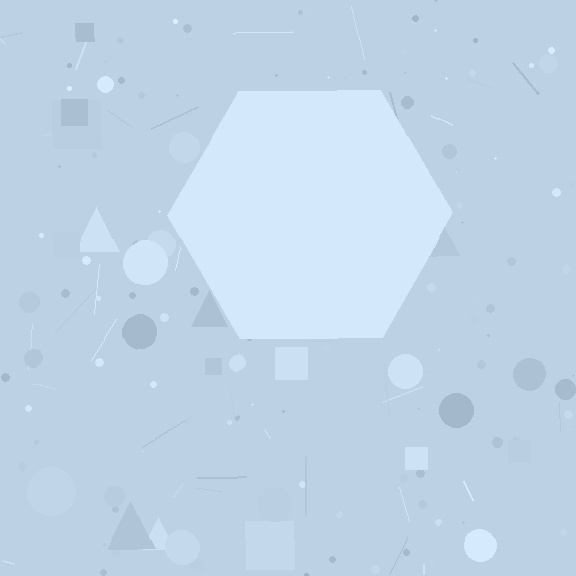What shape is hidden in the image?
A hexagon is hidden in the image.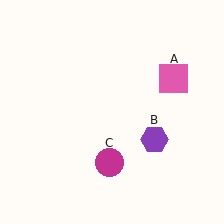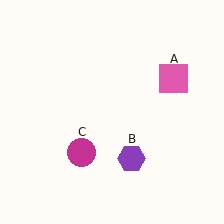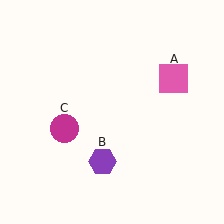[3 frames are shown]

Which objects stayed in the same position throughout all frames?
Pink square (object A) remained stationary.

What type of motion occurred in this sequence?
The purple hexagon (object B), magenta circle (object C) rotated clockwise around the center of the scene.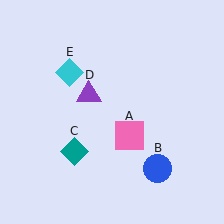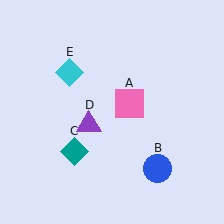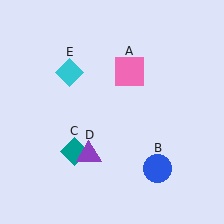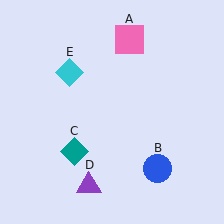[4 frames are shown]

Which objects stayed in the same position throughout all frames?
Blue circle (object B) and teal diamond (object C) and cyan diamond (object E) remained stationary.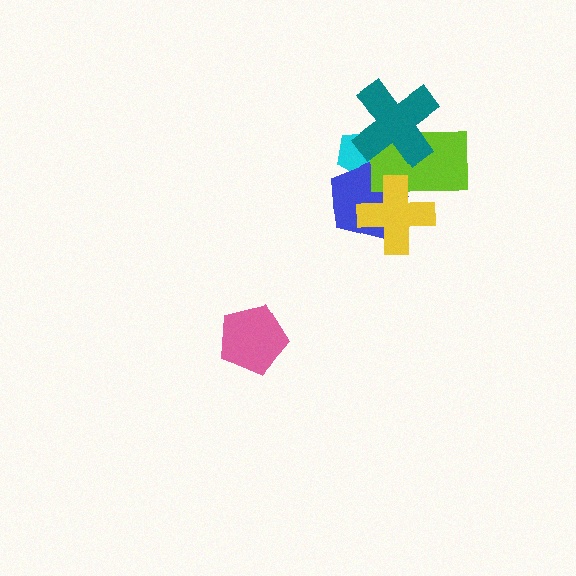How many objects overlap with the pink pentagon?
0 objects overlap with the pink pentagon.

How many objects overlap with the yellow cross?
2 objects overlap with the yellow cross.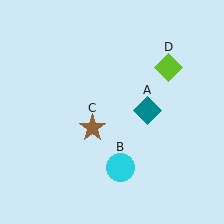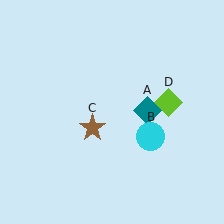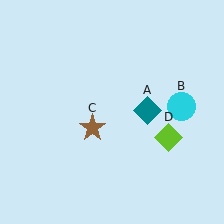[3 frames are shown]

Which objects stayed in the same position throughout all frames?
Teal diamond (object A) and brown star (object C) remained stationary.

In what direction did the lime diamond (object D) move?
The lime diamond (object D) moved down.